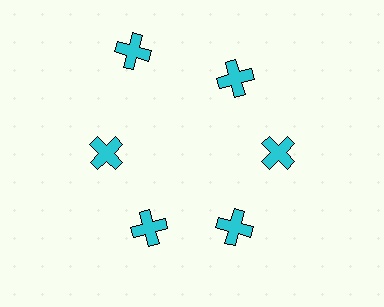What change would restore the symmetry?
The symmetry would be restored by moving it inward, back onto the ring so that all 6 crosses sit at equal angles and equal distance from the center.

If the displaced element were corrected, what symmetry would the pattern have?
It would have 6-fold rotational symmetry — the pattern would map onto itself every 60 degrees.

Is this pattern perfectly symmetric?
No. The 6 cyan crosses are arranged in a ring, but one element near the 11 o'clock position is pushed outward from the center, breaking the 6-fold rotational symmetry.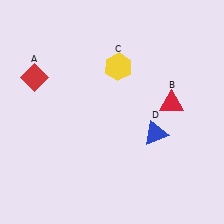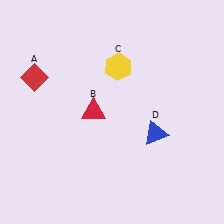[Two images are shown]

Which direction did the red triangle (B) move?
The red triangle (B) moved left.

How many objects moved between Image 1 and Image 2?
1 object moved between the two images.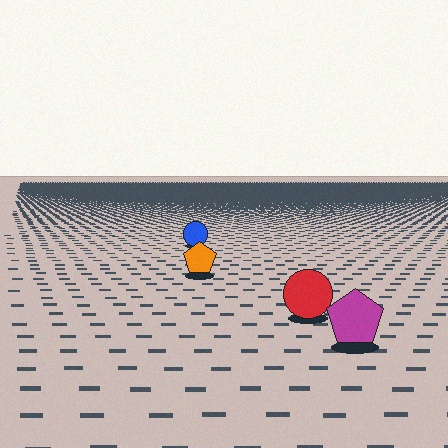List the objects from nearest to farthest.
From nearest to farthest: the magenta pentagon, the red circle, the orange pentagon, the blue circle.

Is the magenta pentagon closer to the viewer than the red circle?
Yes. The magenta pentagon is closer — you can tell from the texture gradient: the ground texture is coarser near it.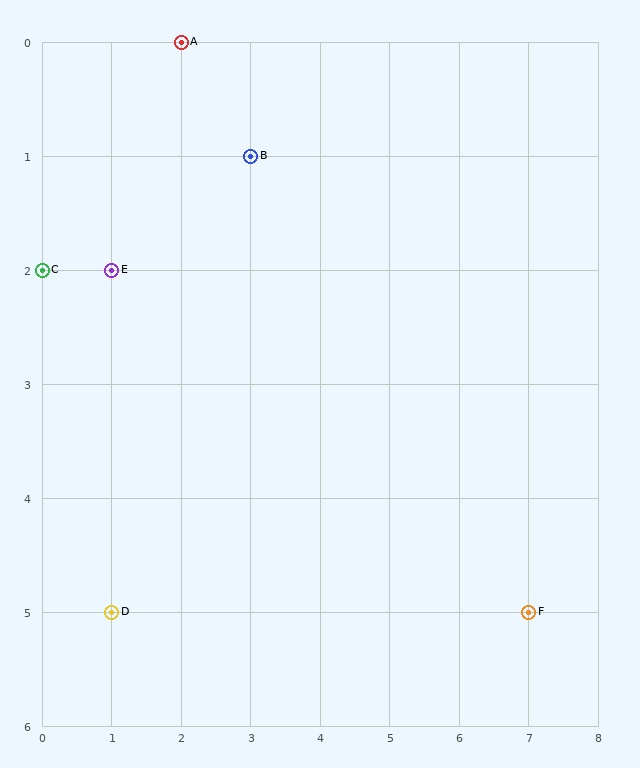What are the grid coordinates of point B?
Point B is at grid coordinates (3, 1).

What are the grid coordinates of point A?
Point A is at grid coordinates (2, 0).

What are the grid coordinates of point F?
Point F is at grid coordinates (7, 5).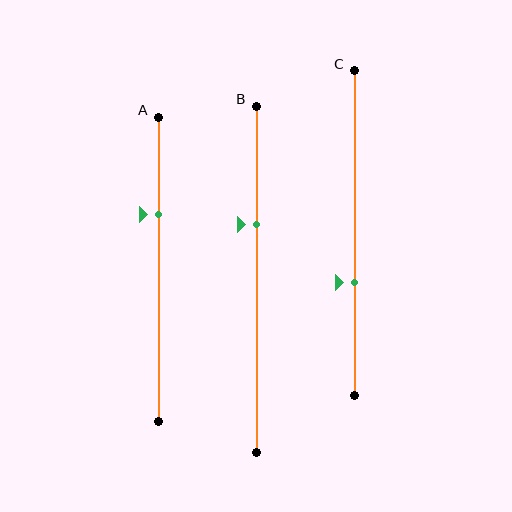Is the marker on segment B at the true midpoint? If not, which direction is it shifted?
No, the marker on segment B is shifted upward by about 16% of the segment length.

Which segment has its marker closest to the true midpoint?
Segment C has its marker closest to the true midpoint.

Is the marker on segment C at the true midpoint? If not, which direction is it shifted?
No, the marker on segment C is shifted downward by about 15% of the segment length.